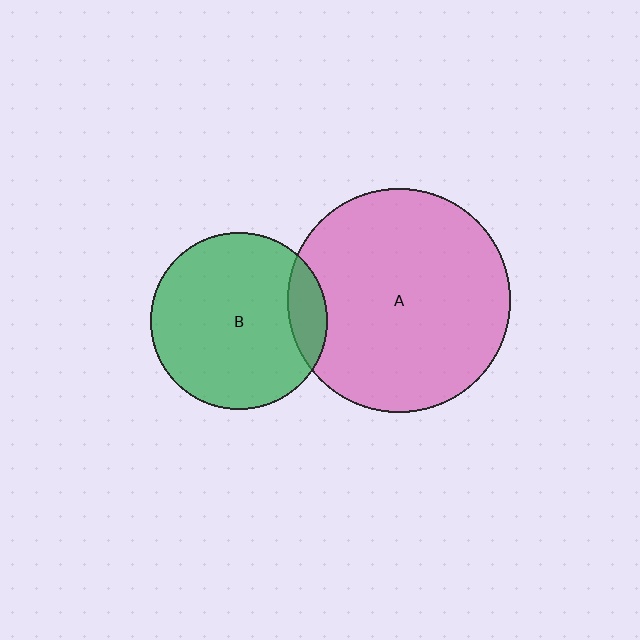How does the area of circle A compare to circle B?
Approximately 1.6 times.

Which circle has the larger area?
Circle A (pink).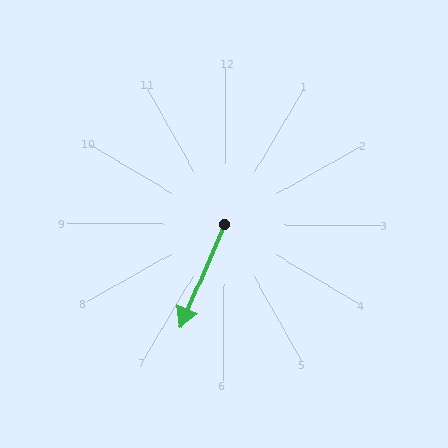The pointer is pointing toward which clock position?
Roughly 7 o'clock.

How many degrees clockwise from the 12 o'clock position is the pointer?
Approximately 203 degrees.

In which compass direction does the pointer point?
Southwest.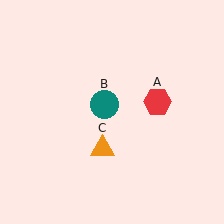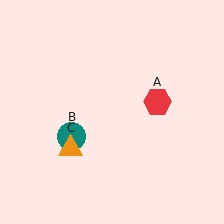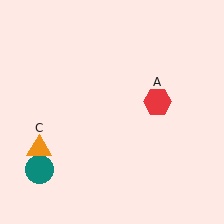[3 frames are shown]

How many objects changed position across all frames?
2 objects changed position: teal circle (object B), orange triangle (object C).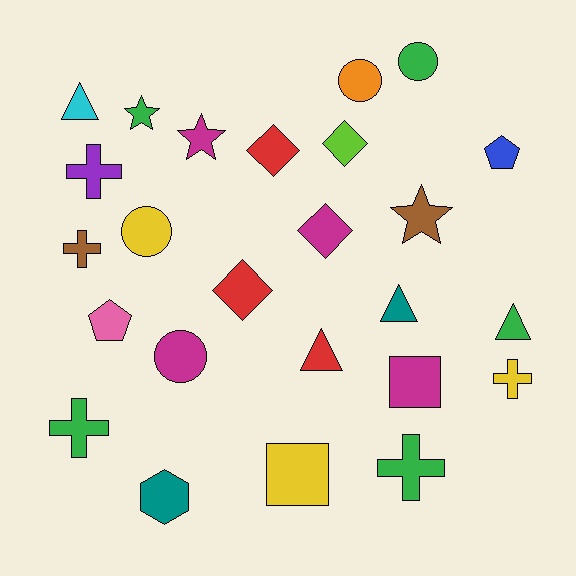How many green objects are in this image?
There are 5 green objects.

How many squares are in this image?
There are 2 squares.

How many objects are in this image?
There are 25 objects.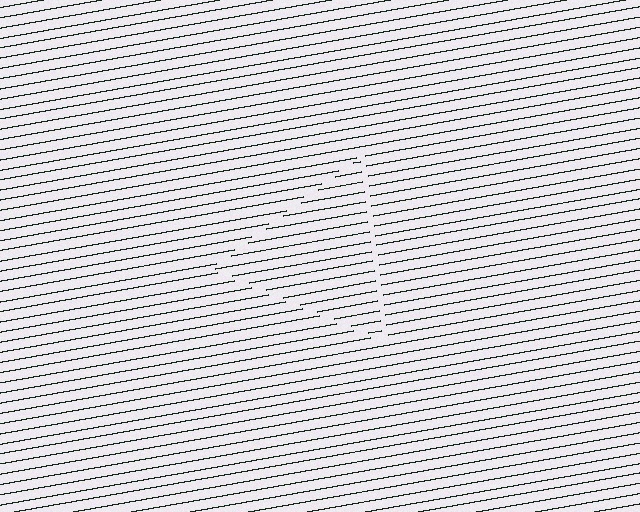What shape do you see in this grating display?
An illusory triangle. The interior of the shape contains the same grating, shifted by half a period — the contour is defined by the phase discontinuity where line-ends from the inner and outer gratings abut.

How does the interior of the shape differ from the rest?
The interior of the shape contains the same grating, shifted by half a period — the contour is defined by the phase discontinuity where line-ends from the inner and outer gratings abut.